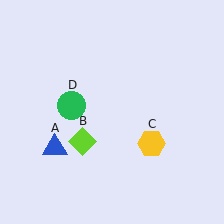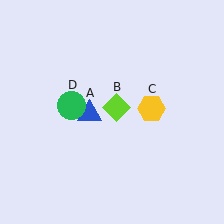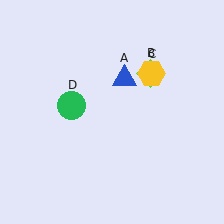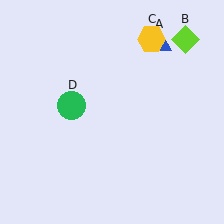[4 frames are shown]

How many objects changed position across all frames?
3 objects changed position: blue triangle (object A), lime diamond (object B), yellow hexagon (object C).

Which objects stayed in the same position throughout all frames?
Green circle (object D) remained stationary.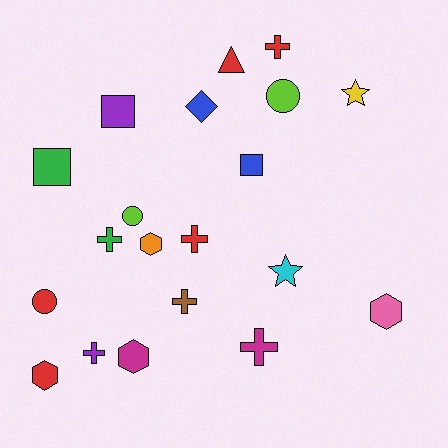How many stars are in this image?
There are 2 stars.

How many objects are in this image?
There are 20 objects.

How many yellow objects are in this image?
There is 1 yellow object.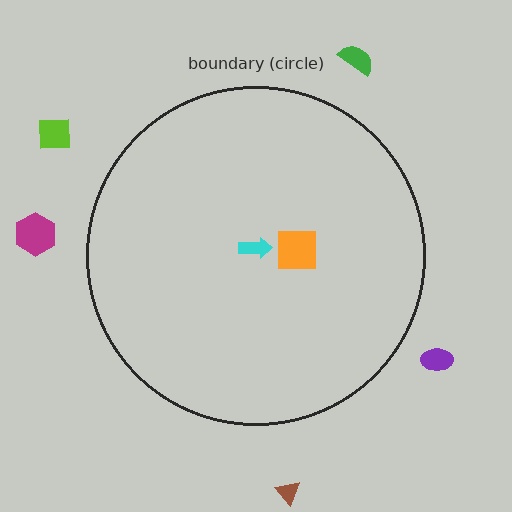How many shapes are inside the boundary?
2 inside, 5 outside.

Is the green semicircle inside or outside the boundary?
Outside.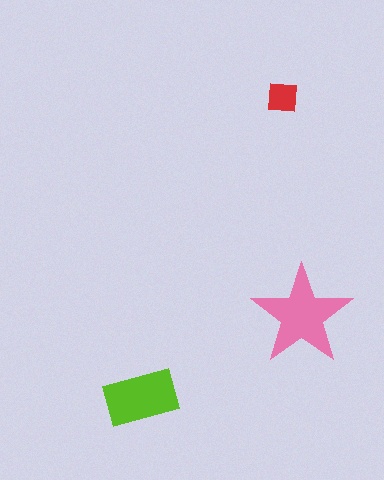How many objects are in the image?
There are 3 objects in the image.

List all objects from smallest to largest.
The red square, the lime rectangle, the pink star.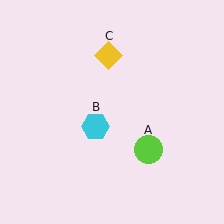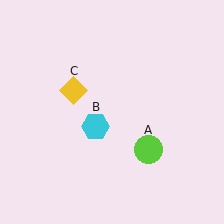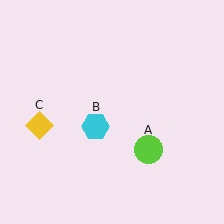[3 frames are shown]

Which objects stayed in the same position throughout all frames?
Lime circle (object A) and cyan hexagon (object B) remained stationary.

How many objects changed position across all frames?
1 object changed position: yellow diamond (object C).